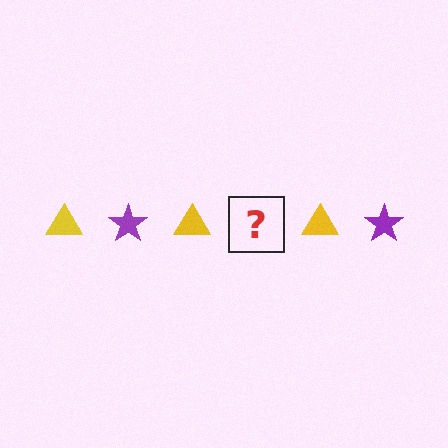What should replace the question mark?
The question mark should be replaced with a purple star.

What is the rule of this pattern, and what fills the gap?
The rule is that the pattern alternates between yellow triangle and purple star. The gap should be filled with a purple star.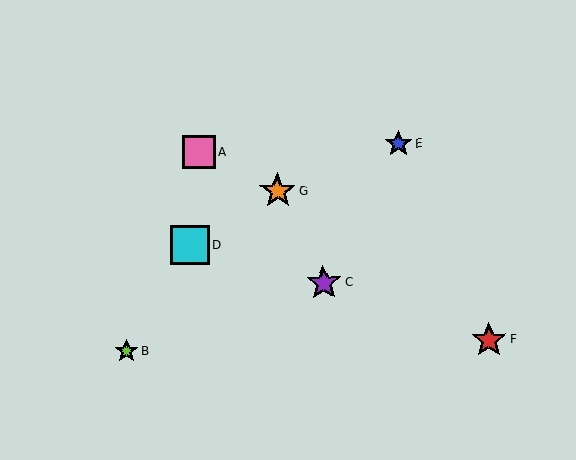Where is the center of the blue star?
The center of the blue star is at (398, 143).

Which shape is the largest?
The cyan square (labeled D) is the largest.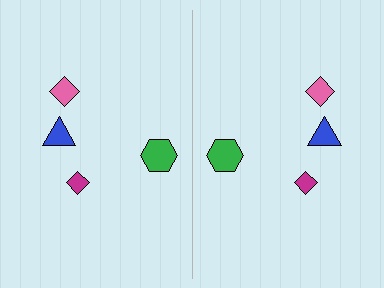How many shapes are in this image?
There are 8 shapes in this image.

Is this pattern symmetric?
Yes, this pattern has bilateral (reflection) symmetry.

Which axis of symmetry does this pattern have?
The pattern has a vertical axis of symmetry running through the center of the image.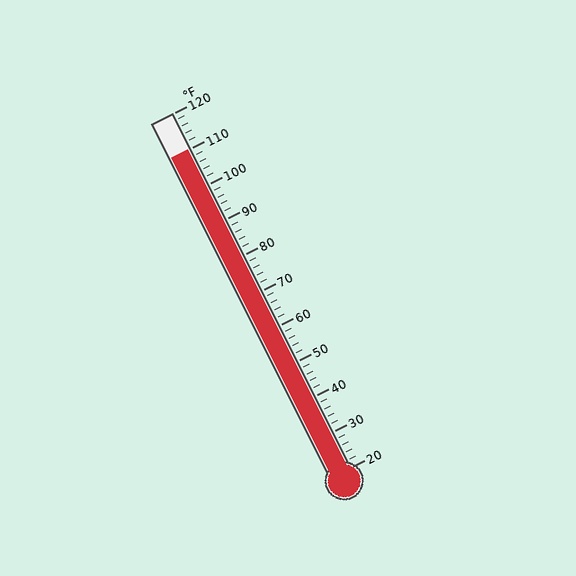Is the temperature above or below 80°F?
The temperature is above 80°F.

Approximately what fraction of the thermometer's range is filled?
The thermometer is filled to approximately 90% of its range.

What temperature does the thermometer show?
The thermometer shows approximately 110°F.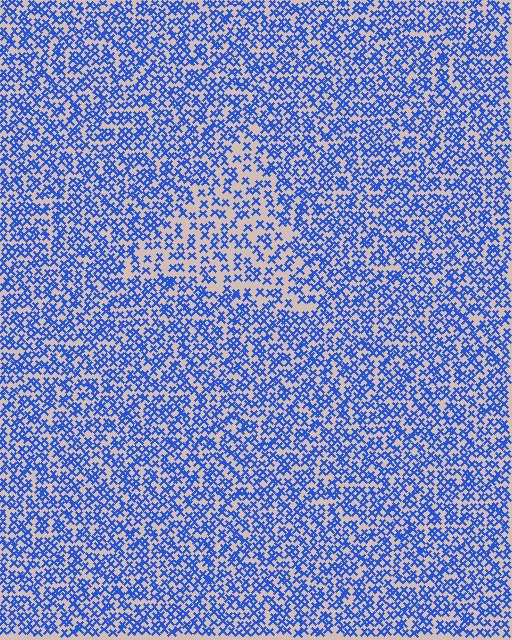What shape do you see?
I see a triangle.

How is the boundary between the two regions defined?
The boundary is defined by a change in element density (approximately 1.7x ratio). All elements are the same color, size, and shape.